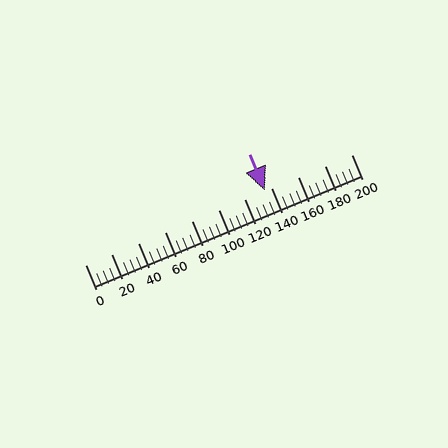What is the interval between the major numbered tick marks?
The major tick marks are spaced 20 units apart.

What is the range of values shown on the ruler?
The ruler shows values from 0 to 200.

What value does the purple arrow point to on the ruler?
The purple arrow points to approximately 135.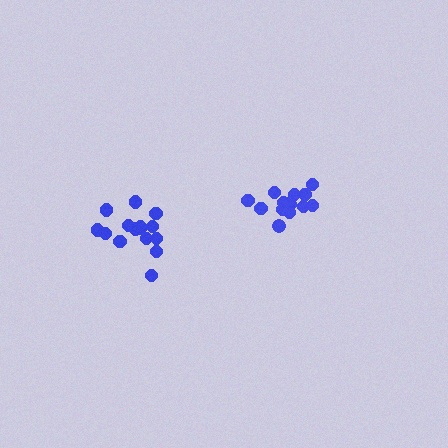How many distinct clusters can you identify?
There are 2 distinct clusters.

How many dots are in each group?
Group 1: 14 dots, Group 2: 15 dots (29 total).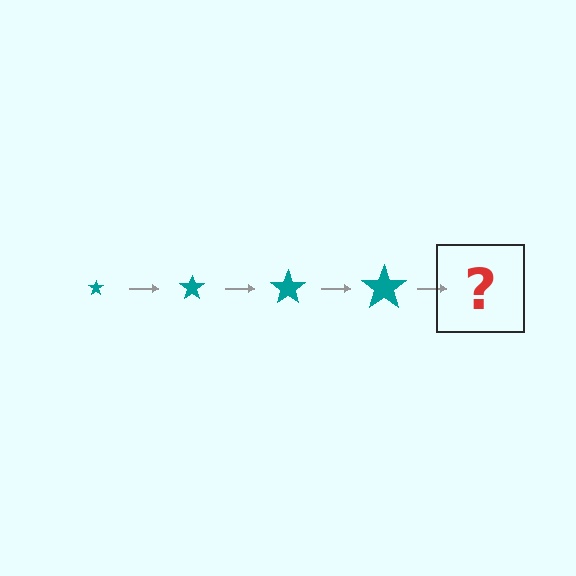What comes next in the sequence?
The next element should be a teal star, larger than the previous one.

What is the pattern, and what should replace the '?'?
The pattern is that the star gets progressively larger each step. The '?' should be a teal star, larger than the previous one.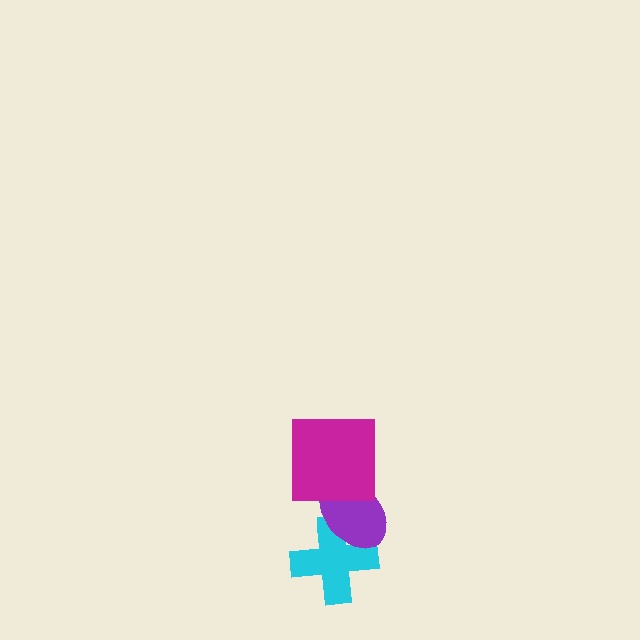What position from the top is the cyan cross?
The cyan cross is 3rd from the top.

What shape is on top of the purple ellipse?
The magenta square is on top of the purple ellipse.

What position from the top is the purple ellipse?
The purple ellipse is 2nd from the top.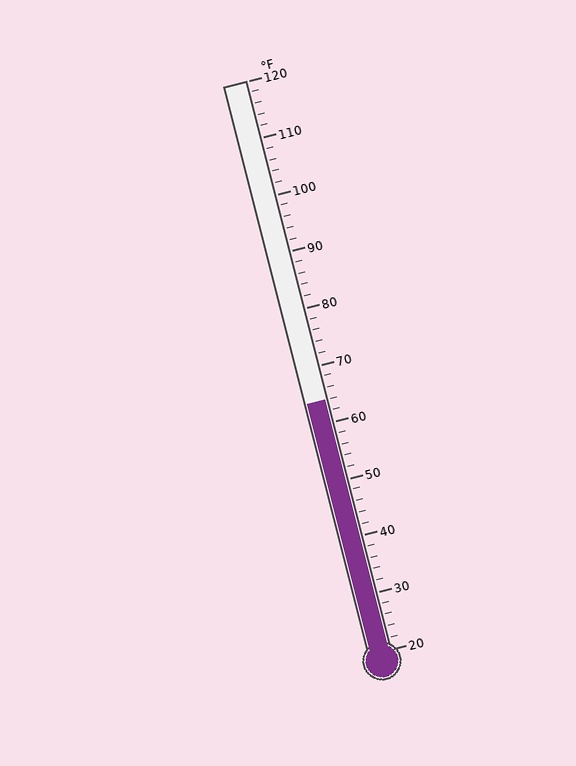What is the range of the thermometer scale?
The thermometer scale ranges from 20°F to 120°F.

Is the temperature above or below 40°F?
The temperature is above 40°F.